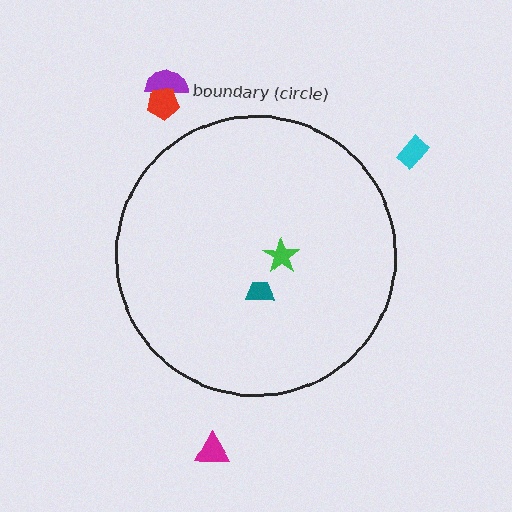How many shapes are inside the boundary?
2 inside, 4 outside.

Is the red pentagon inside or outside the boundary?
Outside.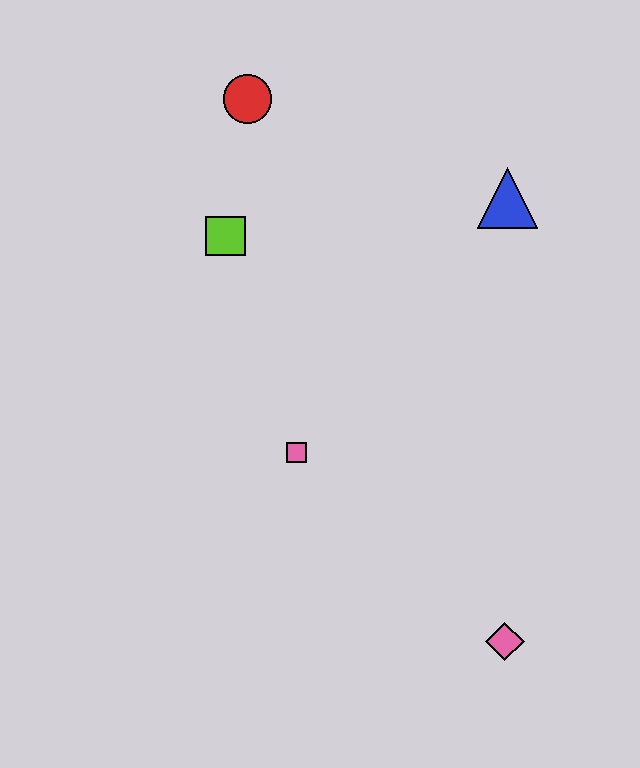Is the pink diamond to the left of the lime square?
No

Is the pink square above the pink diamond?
Yes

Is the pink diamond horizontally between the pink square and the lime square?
No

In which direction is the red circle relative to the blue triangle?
The red circle is to the left of the blue triangle.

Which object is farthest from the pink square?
The red circle is farthest from the pink square.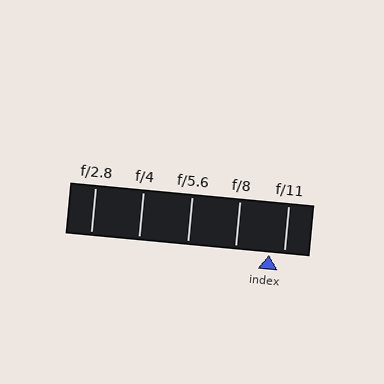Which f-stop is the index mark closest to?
The index mark is closest to f/11.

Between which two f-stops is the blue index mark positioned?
The index mark is between f/8 and f/11.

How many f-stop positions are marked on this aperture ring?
There are 5 f-stop positions marked.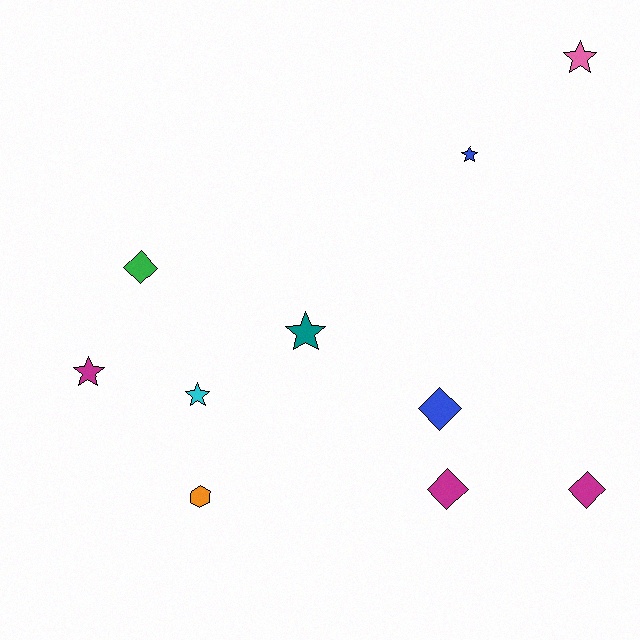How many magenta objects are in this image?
There are 3 magenta objects.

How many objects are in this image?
There are 10 objects.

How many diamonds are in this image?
There are 4 diamonds.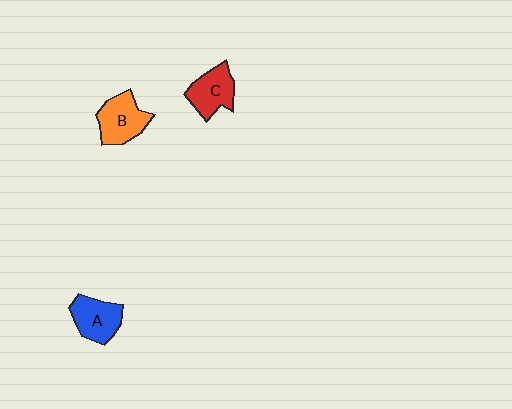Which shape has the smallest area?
Shape C (red).